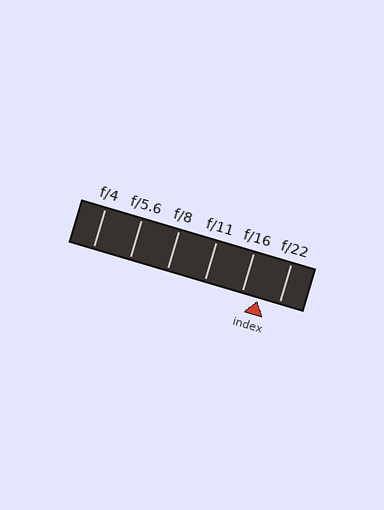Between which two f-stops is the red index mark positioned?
The index mark is between f/16 and f/22.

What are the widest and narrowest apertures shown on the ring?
The widest aperture shown is f/4 and the narrowest is f/22.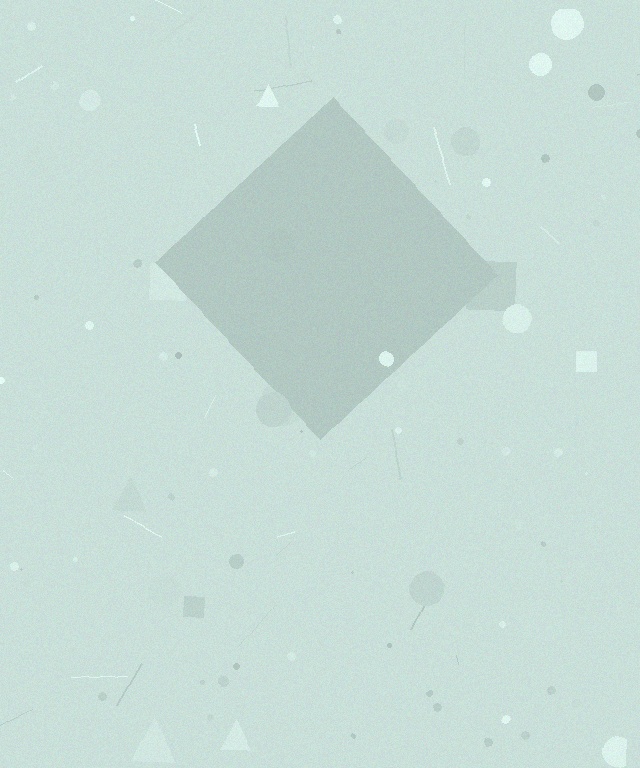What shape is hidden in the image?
A diamond is hidden in the image.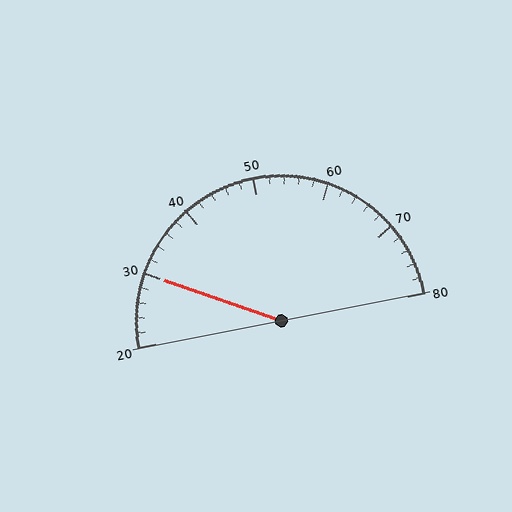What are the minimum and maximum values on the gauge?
The gauge ranges from 20 to 80.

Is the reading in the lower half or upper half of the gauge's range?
The reading is in the lower half of the range (20 to 80).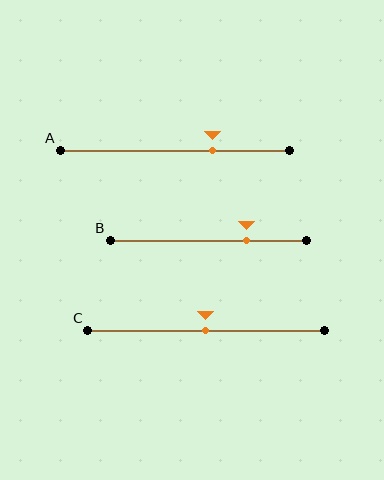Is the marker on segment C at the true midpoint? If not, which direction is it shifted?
Yes, the marker on segment C is at the true midpoint.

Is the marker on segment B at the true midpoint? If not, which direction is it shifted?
No, the marker on segment B is shifted to the right by about 19% of the segment length.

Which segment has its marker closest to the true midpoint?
Segment C has its marker closest to the true midpoint.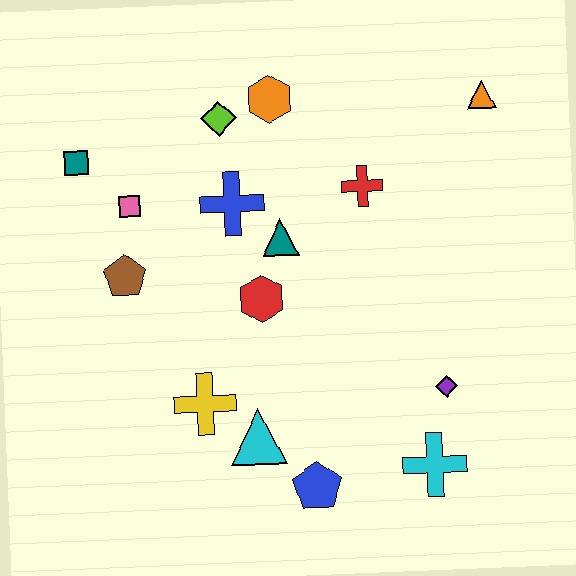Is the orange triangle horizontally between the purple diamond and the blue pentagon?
No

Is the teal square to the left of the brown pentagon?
Yes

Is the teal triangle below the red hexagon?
No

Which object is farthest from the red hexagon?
The orange triangle is farthest from the red hexagon.